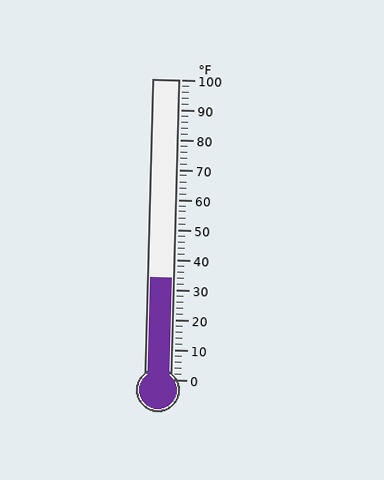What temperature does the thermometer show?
The thermometer shows approximately 34°F.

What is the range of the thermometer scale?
The thermometer scale ranges from 0°F to 100°F.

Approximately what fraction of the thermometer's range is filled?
The thermometer is filled to approximately 35% of its range.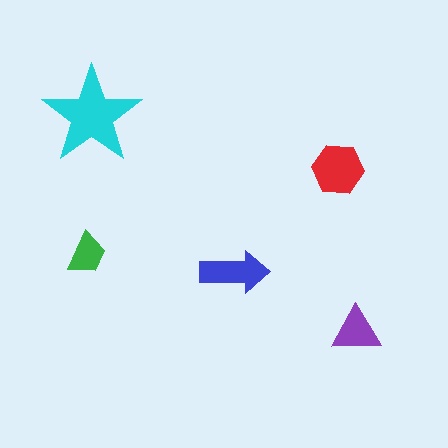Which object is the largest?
The cyan star.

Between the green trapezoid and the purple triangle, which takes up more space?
The purple triangle.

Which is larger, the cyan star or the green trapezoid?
The cyan star.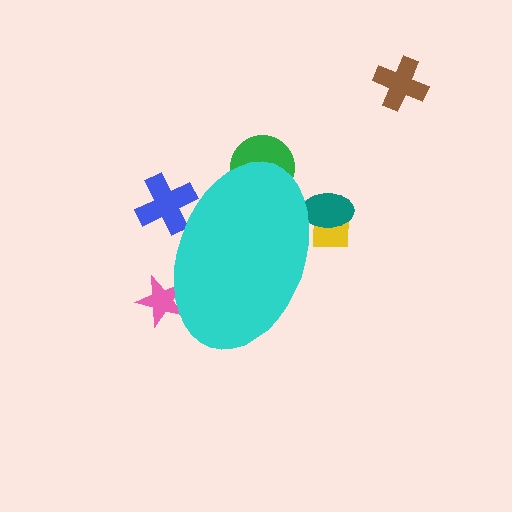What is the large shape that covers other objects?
A cyan ellipse.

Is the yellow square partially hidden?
Yes, the yellow square is partially hidden behind the cyan ellipse.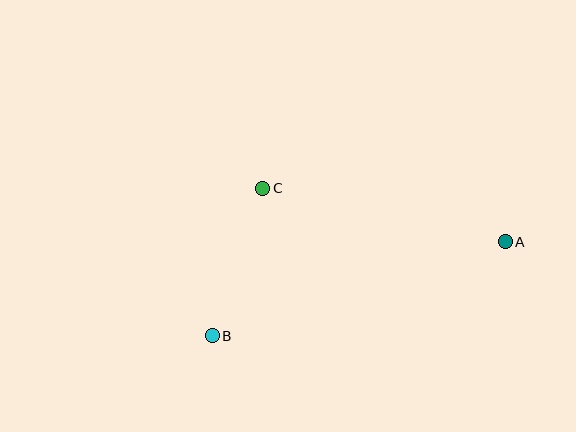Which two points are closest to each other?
Points B and C are closest to each other.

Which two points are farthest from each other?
Points A and B are farthest from each other.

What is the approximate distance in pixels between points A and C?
The distance between A and C is approximately 249 pixels.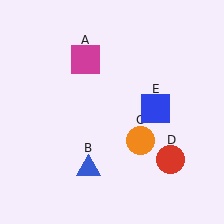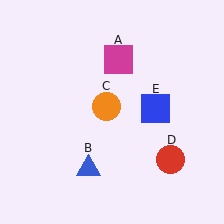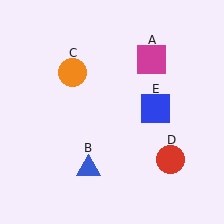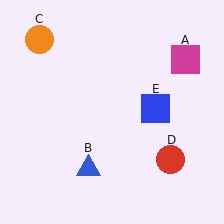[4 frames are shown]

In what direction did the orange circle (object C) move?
The orange circle (object C) moved up and to the left.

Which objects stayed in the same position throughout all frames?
Blue triangle (object B) and red circle (object D) and blue square (object E) remained stationary.